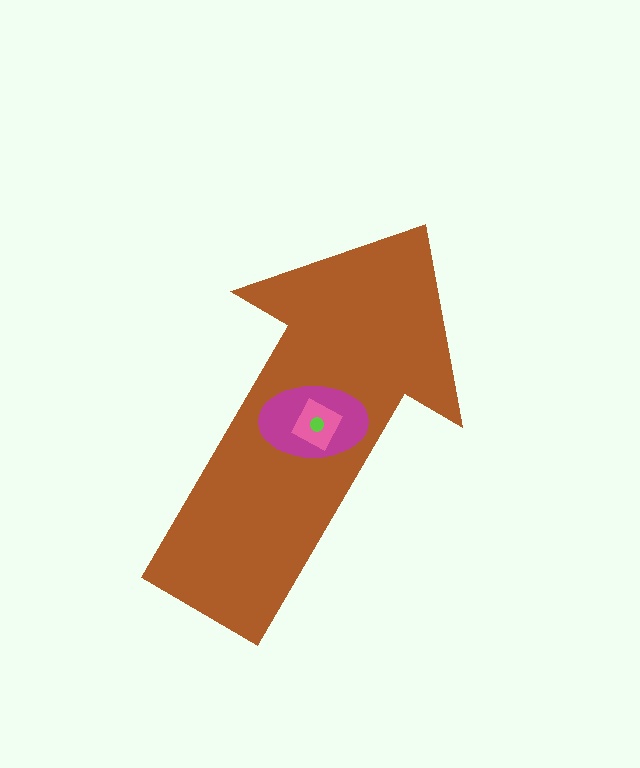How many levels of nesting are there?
4.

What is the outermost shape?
The brown arrow.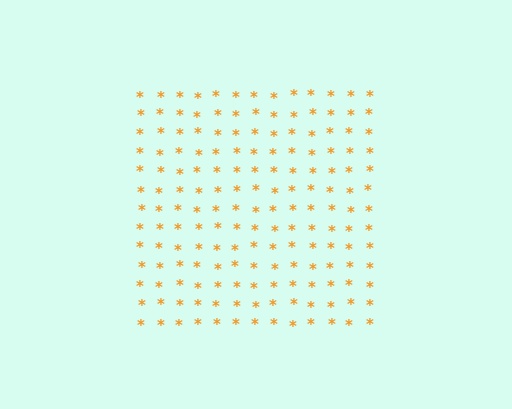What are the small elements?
The small elements are asterisks.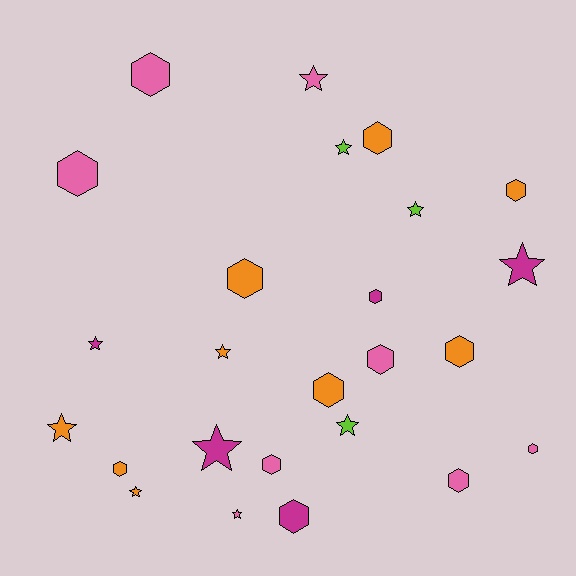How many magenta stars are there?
There are 3 magenta stars.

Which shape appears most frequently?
Hexagon, with 14 objects.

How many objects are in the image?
There are 25 objects.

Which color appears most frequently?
Orange, with 9 objects.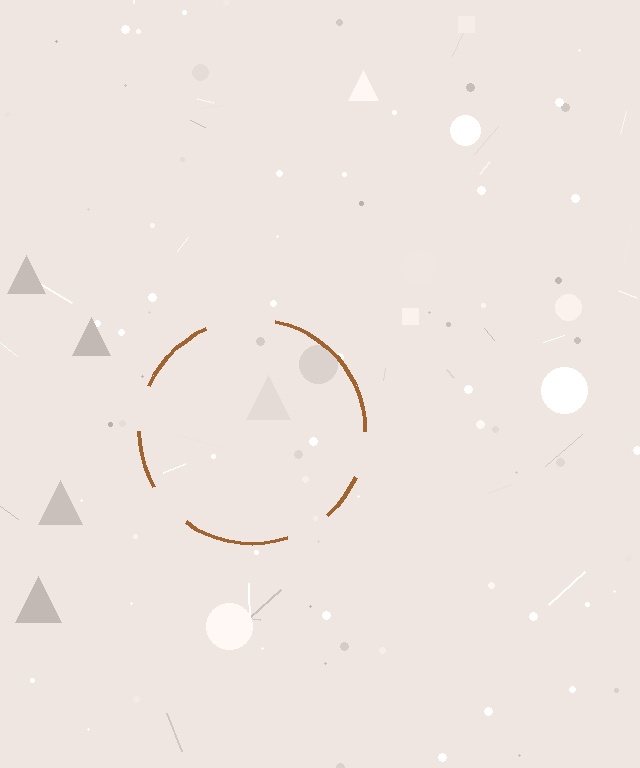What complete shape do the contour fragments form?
The contour fragments form a circle.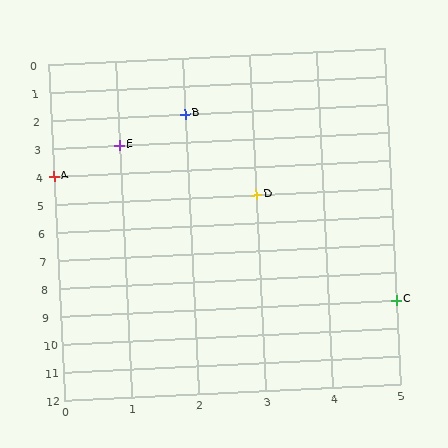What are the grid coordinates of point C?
Point C is at grid coordinates (5, 9).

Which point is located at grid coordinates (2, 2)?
Point B is at (2, 2).